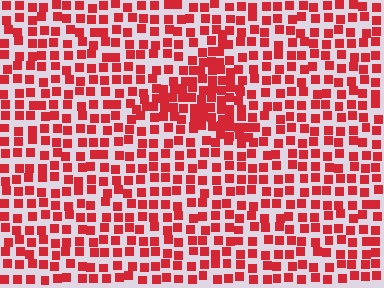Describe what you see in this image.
The image contains small red elements arranged at two different densities. A triangle-shaped region is visible where the elements are more densely packed than the surrounding area.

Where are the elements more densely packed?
The elements are more densely packed inside the triangle boundary.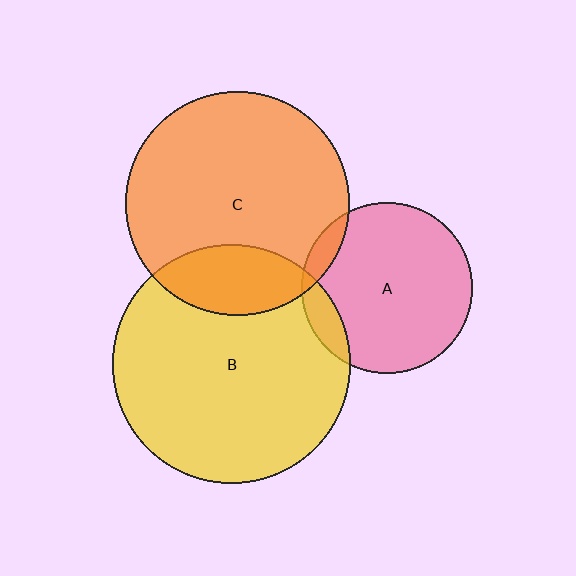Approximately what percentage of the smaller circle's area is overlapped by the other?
Approximately 20%.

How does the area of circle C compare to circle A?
Approximately 1.7 times.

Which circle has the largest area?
Circle B (yellow).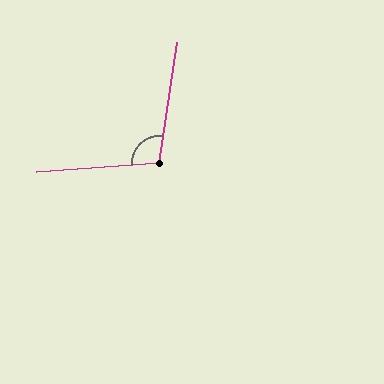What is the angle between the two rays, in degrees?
Approximately 103 degrees.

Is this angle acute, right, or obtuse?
It is obtuse.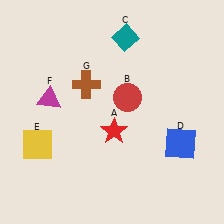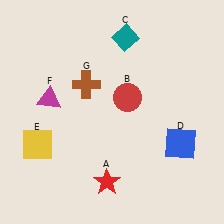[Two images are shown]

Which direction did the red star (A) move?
The red star (A) moved down.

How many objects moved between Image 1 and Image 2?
1 object moved between the two images.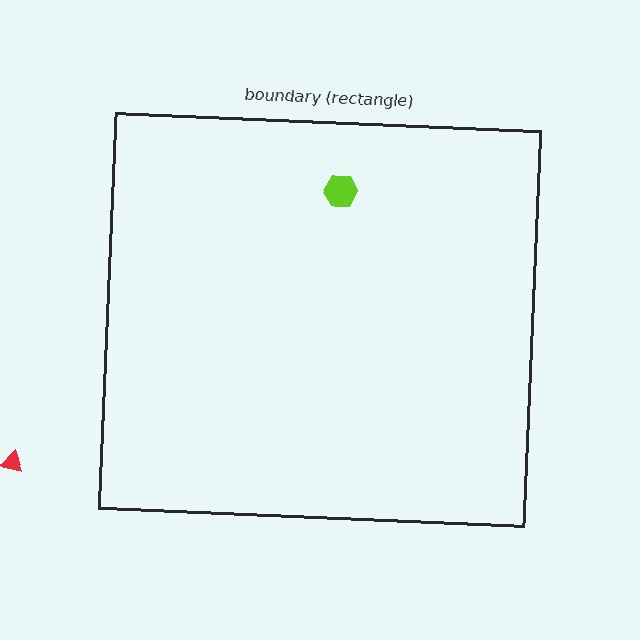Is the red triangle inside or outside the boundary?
Outside.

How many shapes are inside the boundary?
1 inside, 1 outside.